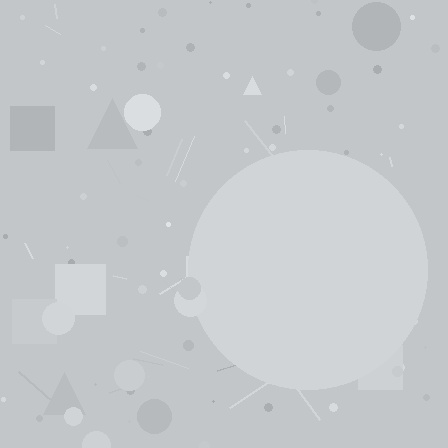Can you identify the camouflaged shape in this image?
The camouflaged shape is a circle.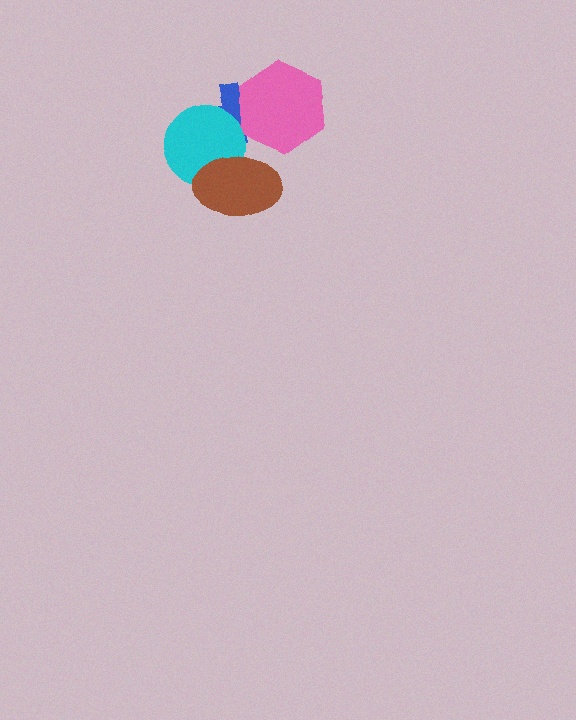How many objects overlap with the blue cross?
2 objects overlap with the blue cross.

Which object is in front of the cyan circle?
The brown ellipse is in front of the cyan circle.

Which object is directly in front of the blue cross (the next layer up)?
The pink hexagon is directly in front of the blue cross.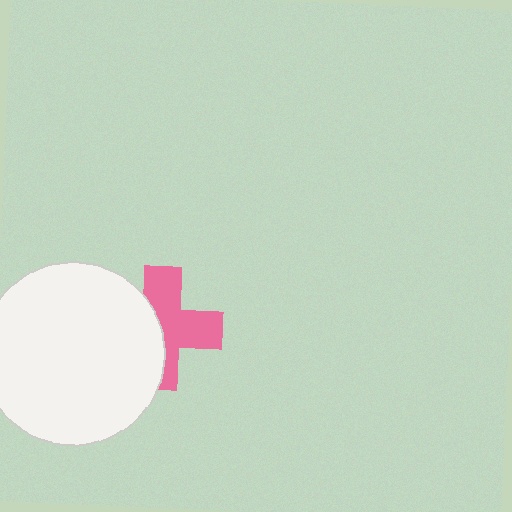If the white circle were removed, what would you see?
You would see the complete pink cross.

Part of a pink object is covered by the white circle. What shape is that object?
It is a cross.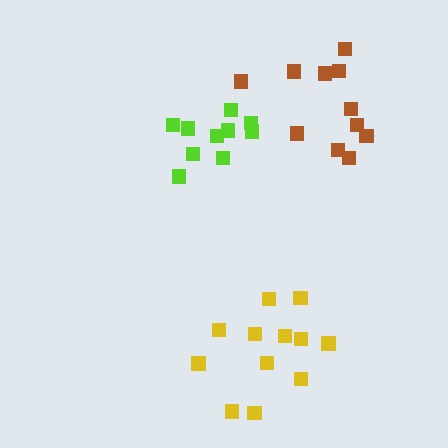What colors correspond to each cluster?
The clusters are colored: lime, yellow, brown.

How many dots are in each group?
Group 1: 10 dots, Group 2: 12 dots, Group 3: 11 dots (33 total).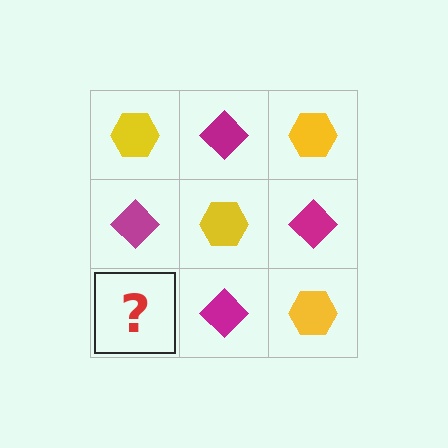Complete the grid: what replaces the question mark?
The question mark should be replaced with a yellow hexagon.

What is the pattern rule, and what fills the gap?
The rule is that it alternates yellow hexagon and magenta diamond in a checkerboard pattern. The gap should be filled with a yellow hexagon.